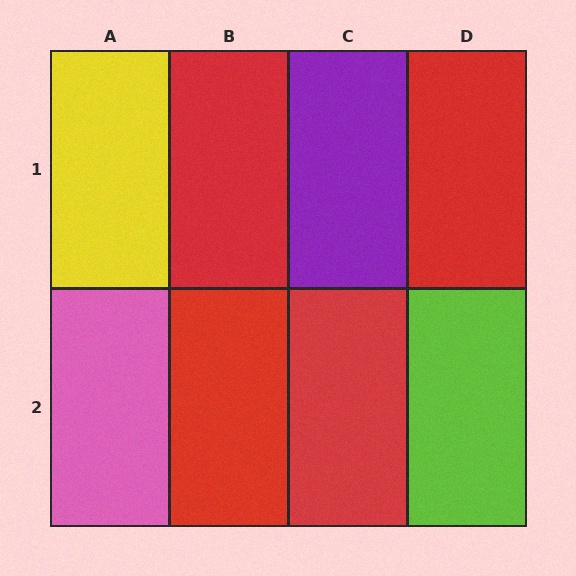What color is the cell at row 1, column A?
Yellow.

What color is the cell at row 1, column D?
Red.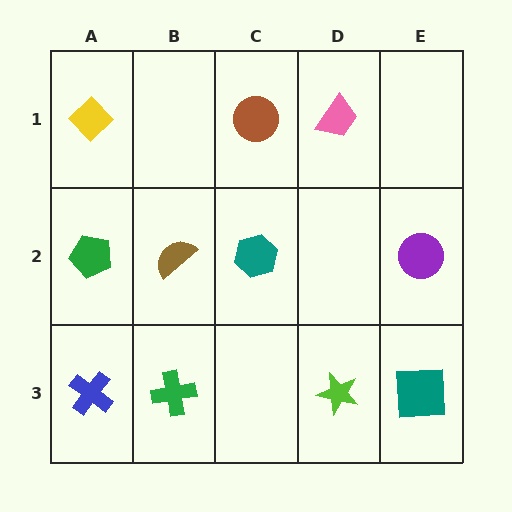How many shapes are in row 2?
4 shapes.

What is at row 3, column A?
A blue cross.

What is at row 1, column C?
A brown circle.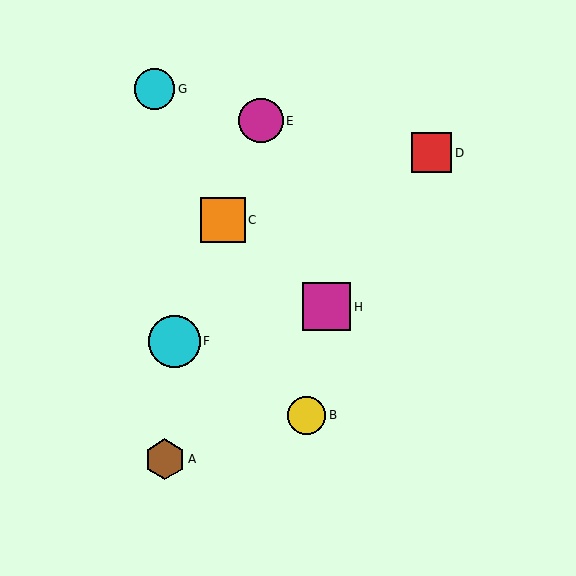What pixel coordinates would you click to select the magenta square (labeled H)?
Click at (327, 307) to select the magenta square H.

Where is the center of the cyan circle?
The center of the cyan circle is at (175, 341).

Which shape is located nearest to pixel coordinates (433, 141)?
The red square (labeled D) at (432, 153) is nearest to that location.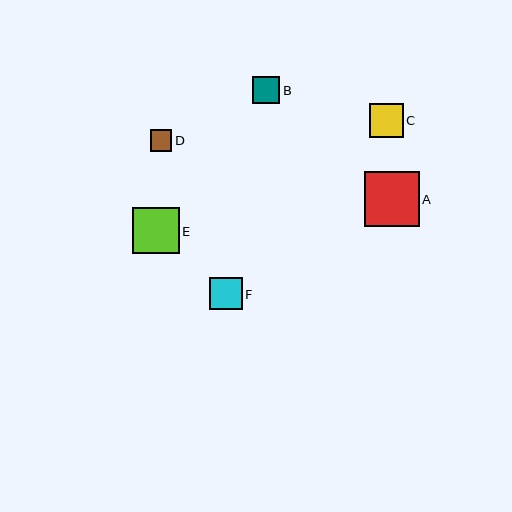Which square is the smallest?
Square D is the smallest with a size of approximately 21 pixels.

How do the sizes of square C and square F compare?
Square C and square F are approximately the same size.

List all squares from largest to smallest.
From largest to smallest: A, E, C, F, B, D.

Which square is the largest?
Square A is the largest with a size of approximately 55 pixels.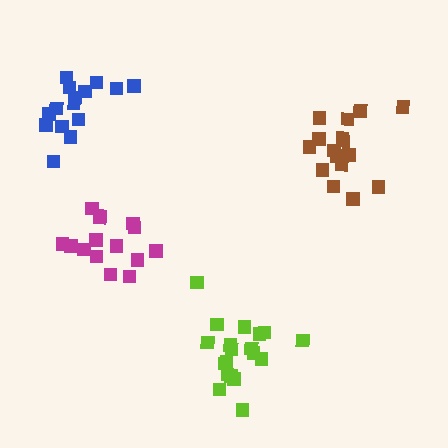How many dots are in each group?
Group 1: 15 dots, Group 2: 19 dots, Group 3: 17 dots, Group 4: 15 dots (66 total).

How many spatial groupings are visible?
There are 4 spatial groupings.